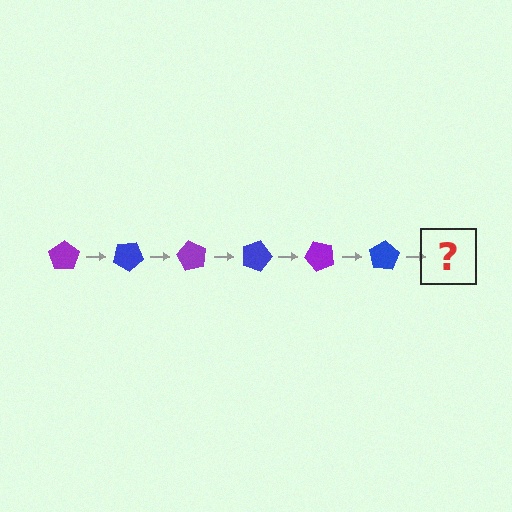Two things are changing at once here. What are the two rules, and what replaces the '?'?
The two rules are that it rotates 30 degrees each step and the color cycles through purple and blue. The '?' should be a purple pentagon, rotated 180 degrees from the start.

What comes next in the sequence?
The next element should be a purple pentagon, rotated 180 degrees from the start.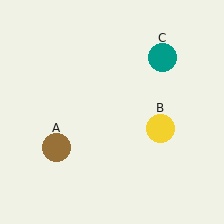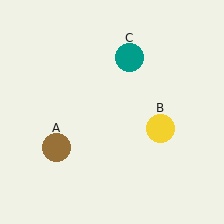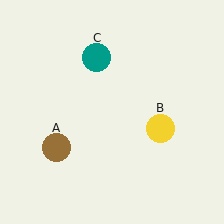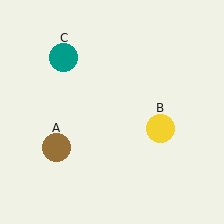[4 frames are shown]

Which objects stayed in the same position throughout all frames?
Brown circle (object A) and yellow circle (object B) remained stationary.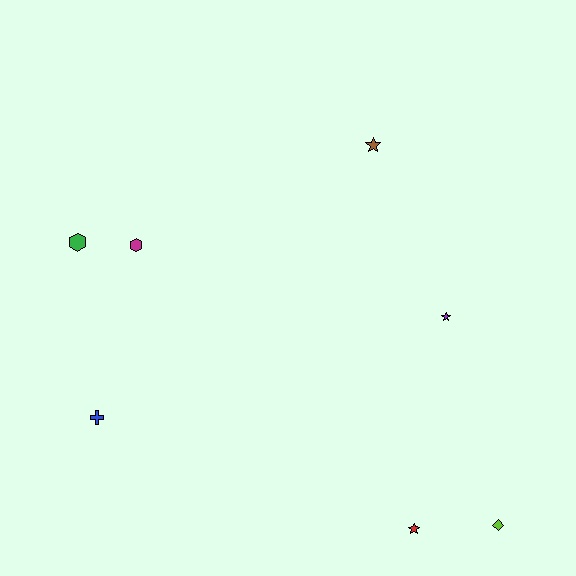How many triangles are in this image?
There are no triangles.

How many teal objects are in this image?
There are no teal objects.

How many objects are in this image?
There are 7 objects.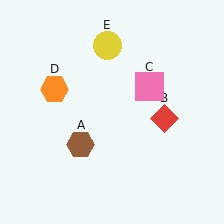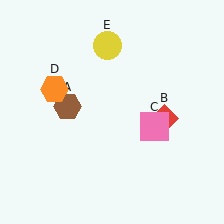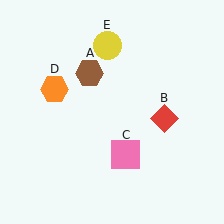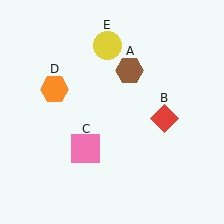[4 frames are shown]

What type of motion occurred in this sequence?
The brown hexagon (object A), pink square (object C) rotated clockwise around the center of the scene.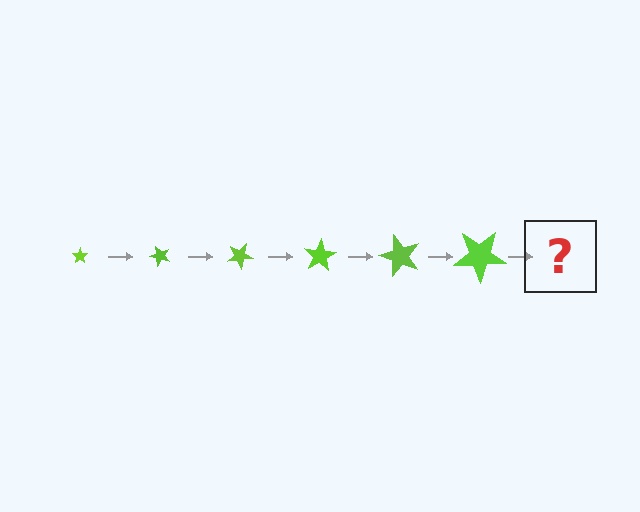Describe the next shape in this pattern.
It should be a star, larger than the previous one and rotated 300 degrees from the start.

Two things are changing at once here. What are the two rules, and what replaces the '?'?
The two rules are that the star grows larger each step and it rotates 50 degrees each step. The '?' should be a star, larger than the previous one and rotated 300 degrees from the start.